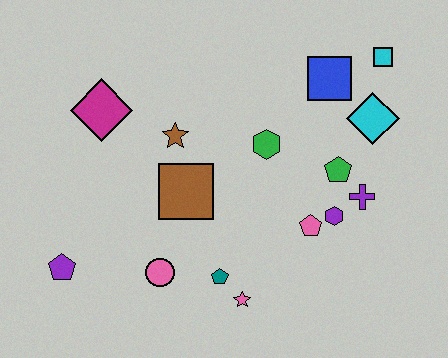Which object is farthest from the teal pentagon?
The cyan square is farthest from the teal pentagon.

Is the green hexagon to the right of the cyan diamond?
No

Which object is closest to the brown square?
The brown star is closest to the brown square.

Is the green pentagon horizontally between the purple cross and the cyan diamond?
No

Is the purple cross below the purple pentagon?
No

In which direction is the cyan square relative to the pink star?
The cyan square is above the pink star.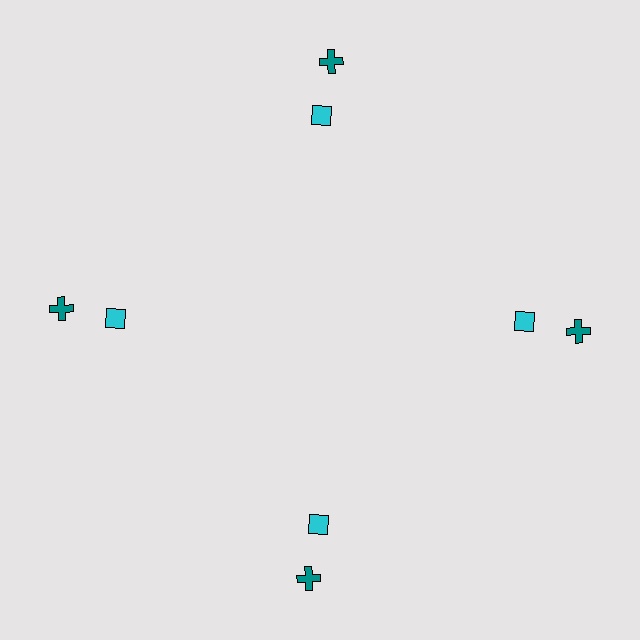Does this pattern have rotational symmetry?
Yes, this pattern has 4-fold rotational symmetry. It looks the same after rotating 90 degrees around the center.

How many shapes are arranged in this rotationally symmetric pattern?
There are 8 shapes, arranged in 4 groups of 2.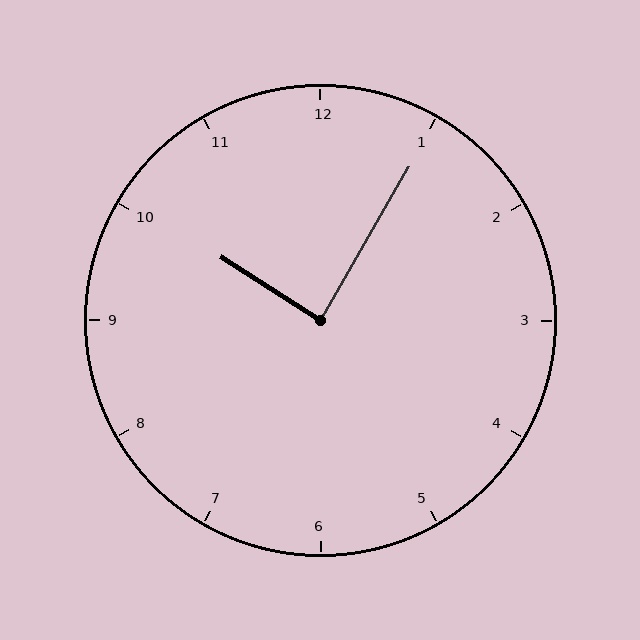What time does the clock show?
10:05.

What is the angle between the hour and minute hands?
Approximately 88 degrees.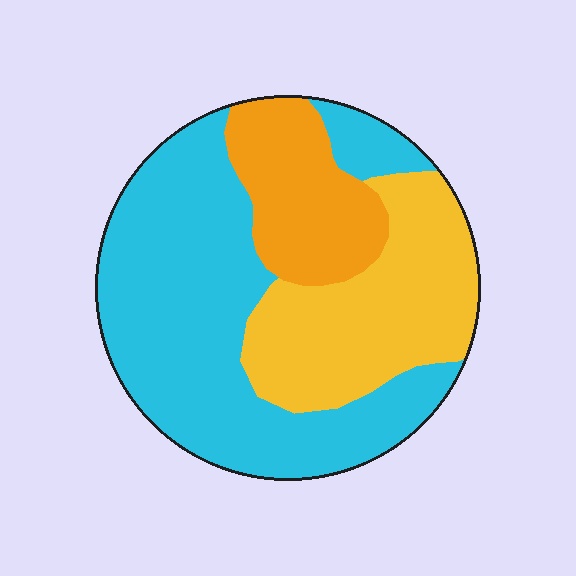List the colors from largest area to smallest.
From largest to smallest: cyan, yellow, orange.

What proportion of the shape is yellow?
Yellow takes up between a quarter and a half of the shape.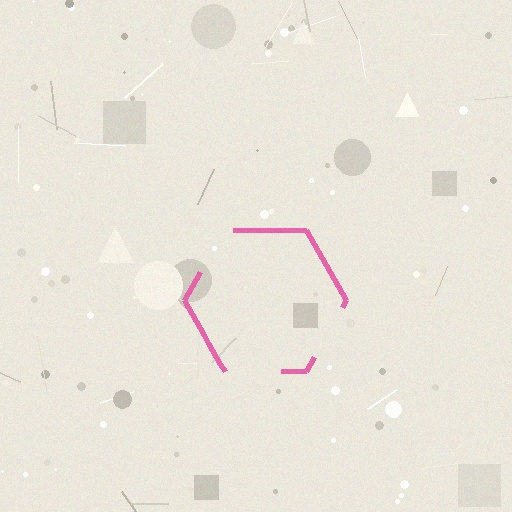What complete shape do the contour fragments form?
The contour fragments form a hexagon.